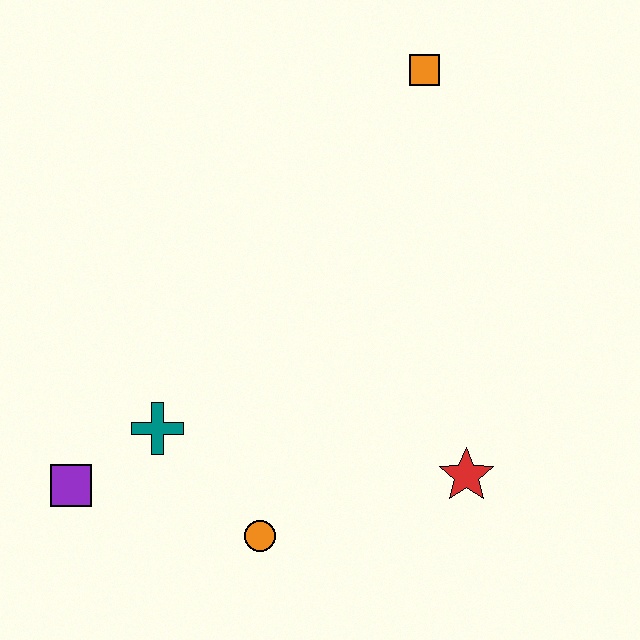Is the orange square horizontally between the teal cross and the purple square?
No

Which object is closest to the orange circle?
The teal cross is closest to the orange circle.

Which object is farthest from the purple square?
The orange square is farthest from the purple square.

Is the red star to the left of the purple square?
No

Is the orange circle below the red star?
Yes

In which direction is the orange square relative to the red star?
The orange square is above the red star.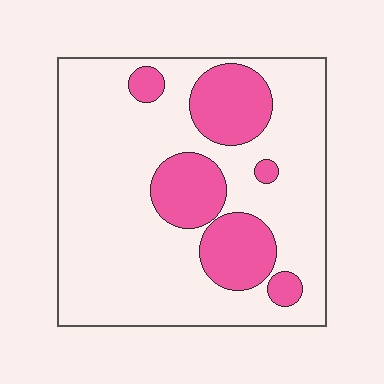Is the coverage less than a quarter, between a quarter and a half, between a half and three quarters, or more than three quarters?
Less than a quarter.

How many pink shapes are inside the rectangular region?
6.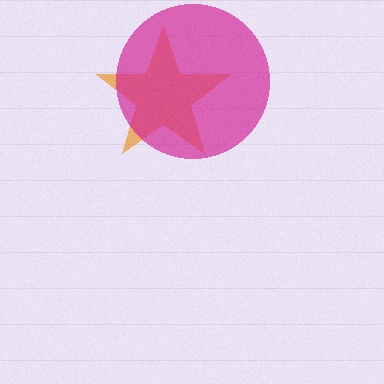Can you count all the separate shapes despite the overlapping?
Yes, there are 2 separate shapes.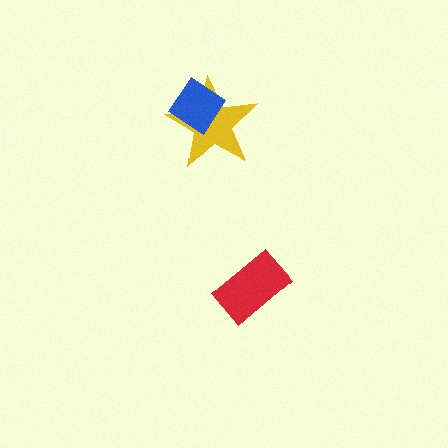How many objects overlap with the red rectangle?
0 objects overlap with the red rectangle.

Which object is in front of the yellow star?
The blue diamond is in front of the yellow star.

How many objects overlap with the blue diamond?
1 object overlaps with the blue diamond.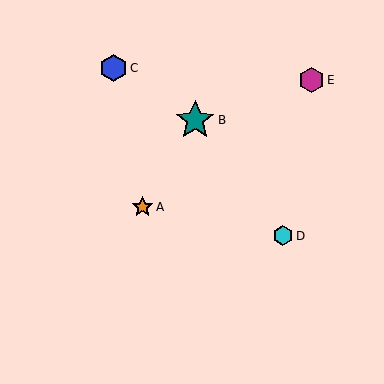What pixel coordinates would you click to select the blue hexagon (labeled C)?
Click at (113, 68) to select the blue hexagon C.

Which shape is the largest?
The teal star (labeled B) is the largest.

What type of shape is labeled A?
Shape A is an orange star.